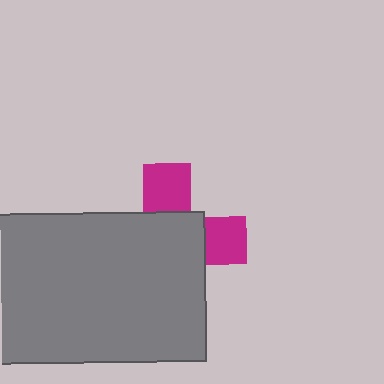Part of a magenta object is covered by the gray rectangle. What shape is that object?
It is a cross.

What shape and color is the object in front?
The object in front is a gray rectangle.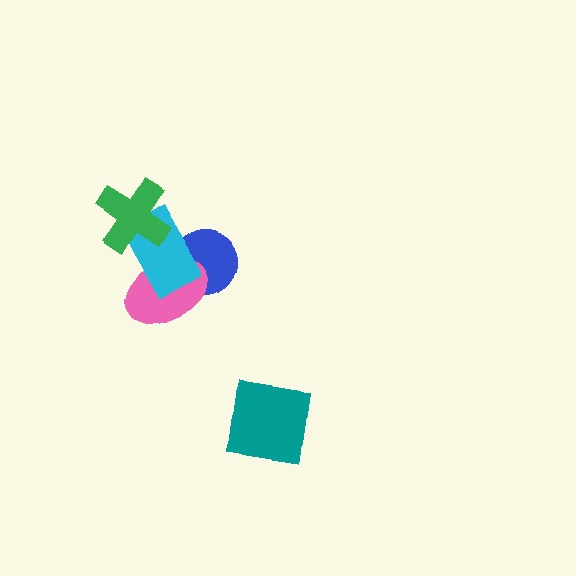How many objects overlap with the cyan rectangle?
3 objects overlap with the cyan rectangle.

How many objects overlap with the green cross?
1 object overlaps with the green cross.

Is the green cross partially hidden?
No, no other shape covers it.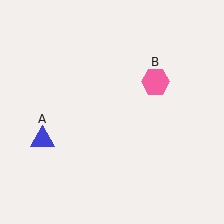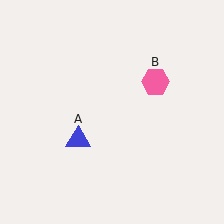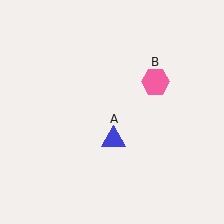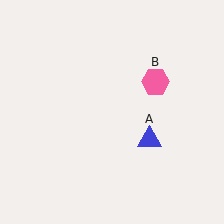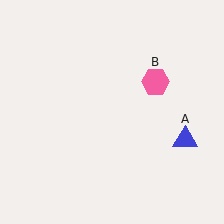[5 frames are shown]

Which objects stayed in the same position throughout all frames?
Pink hexagon (object B) remained stationary.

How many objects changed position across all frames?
1 object changed position: blue triangle (object A).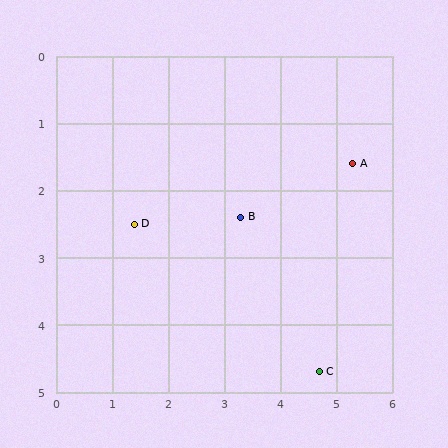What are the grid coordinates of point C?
Point C is at approximately (4.7, 4.7).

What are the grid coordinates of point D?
Point D is at approximately (1.4, 2.5).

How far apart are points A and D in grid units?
Points A and D are about 4.0 grid units apart.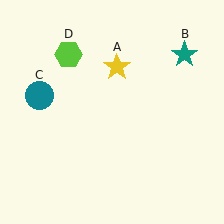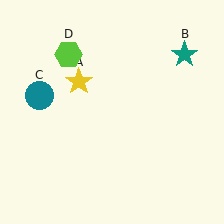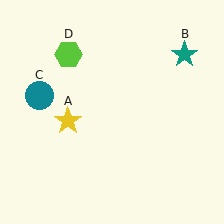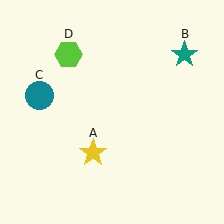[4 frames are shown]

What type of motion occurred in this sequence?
The yellow star (object A) rotated counterclockwise around the center of the scene.